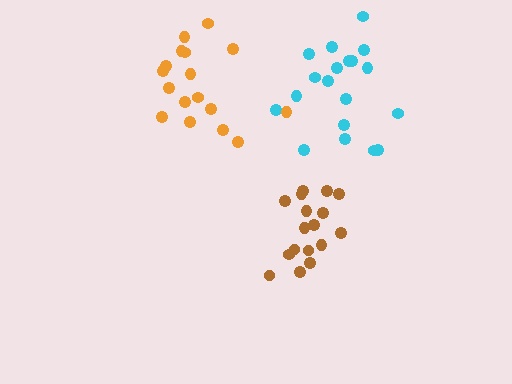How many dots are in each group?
Group 1: 19 dots, Group 2: 17 dots, Group 3: 17 dots (53 total).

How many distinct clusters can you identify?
There are 3 distinct clusters.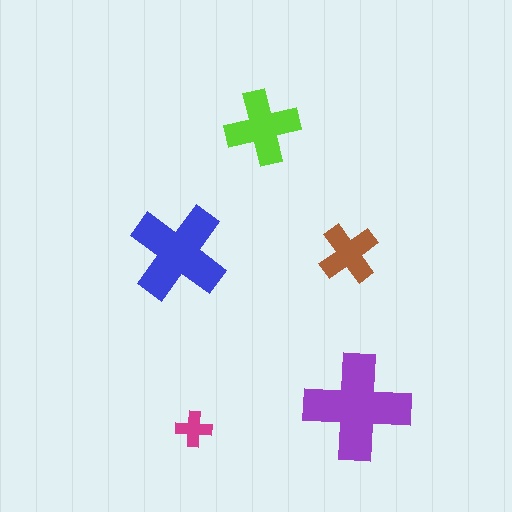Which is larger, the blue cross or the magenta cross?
The blue one.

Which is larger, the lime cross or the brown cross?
The lime one.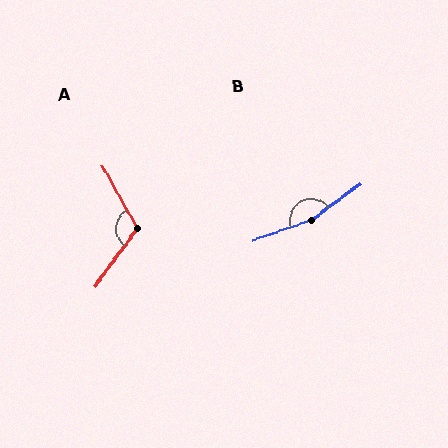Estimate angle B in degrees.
Approximately 163 degrees.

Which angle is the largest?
B, at approximately 163 degrees.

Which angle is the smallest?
A, at approximately 114 degrees.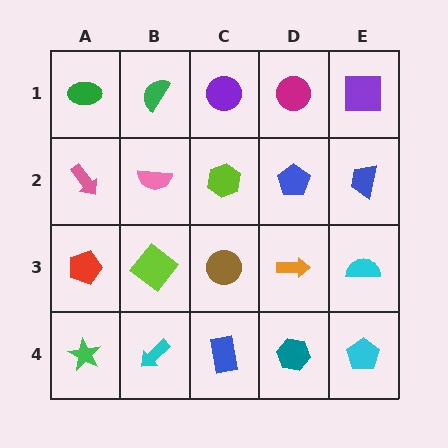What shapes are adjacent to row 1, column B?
A pink semicircle (row 2, column B), a green ellipse (row 1, column A), a purple circle (row 1, column C).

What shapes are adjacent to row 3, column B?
A pink semicircle (row 2, column B), a cyan arrow (row 4, column B), a red pentagon (row 3, column A), a brown circle (row 3, column C).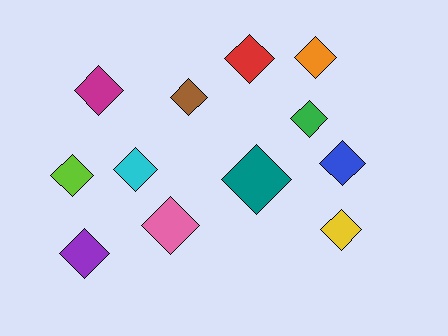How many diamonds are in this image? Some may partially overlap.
There are 12 diamonds.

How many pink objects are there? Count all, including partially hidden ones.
There is 1 pink object.